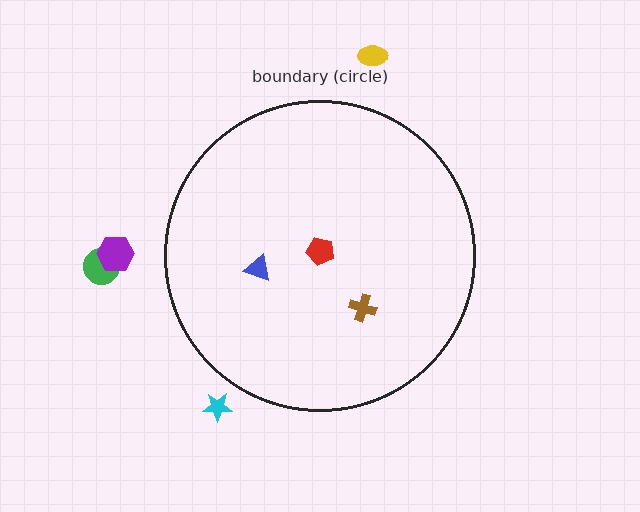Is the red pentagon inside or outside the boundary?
Inside.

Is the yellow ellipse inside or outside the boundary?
Outside.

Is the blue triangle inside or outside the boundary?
Inside.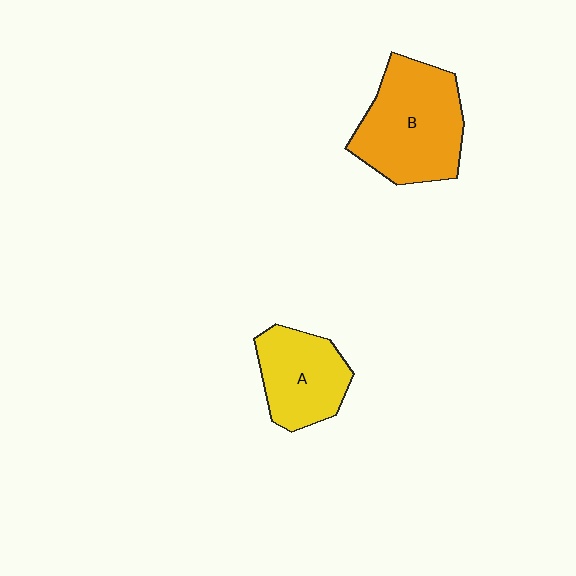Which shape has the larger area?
Shape B (orange).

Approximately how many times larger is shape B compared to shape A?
Approximately 1.5 times.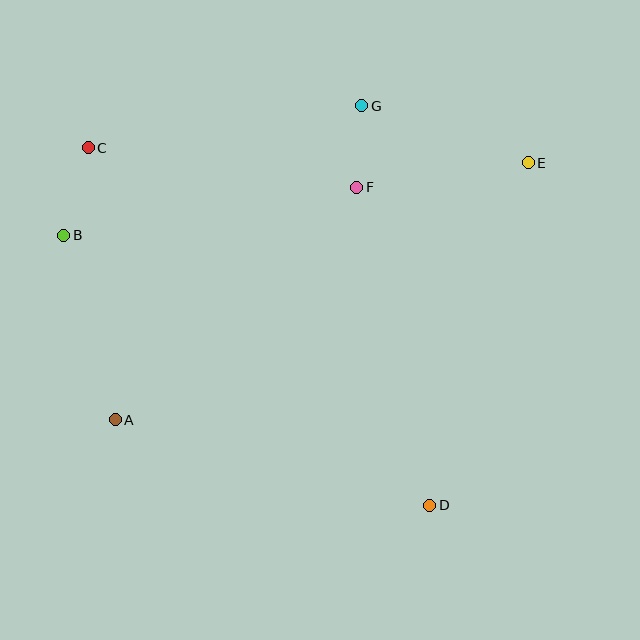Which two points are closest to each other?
Points F and G are closest to each other.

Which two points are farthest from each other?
Points C and D are farthest from each other.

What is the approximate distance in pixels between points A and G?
The distance between A and G is approximately 399 pixels.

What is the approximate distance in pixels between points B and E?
The distance between B and E is approximately 471 pixels.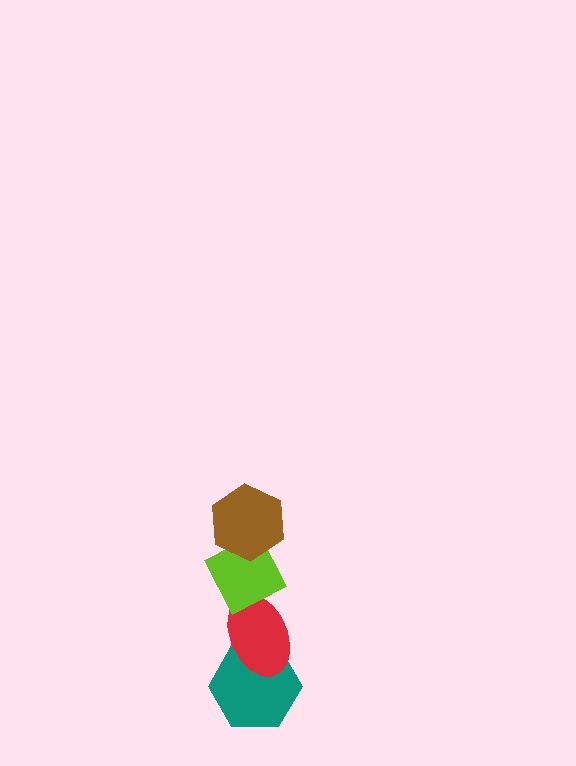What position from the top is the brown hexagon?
The brown hexagon is 1st from the top.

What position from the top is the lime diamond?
The lime diamond is 2nd from the top.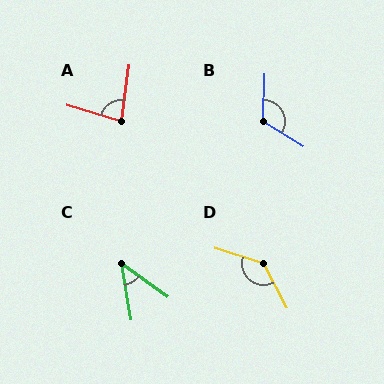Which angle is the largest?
D, at approximately 136 degrees.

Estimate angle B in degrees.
Approximately 121 degrees.